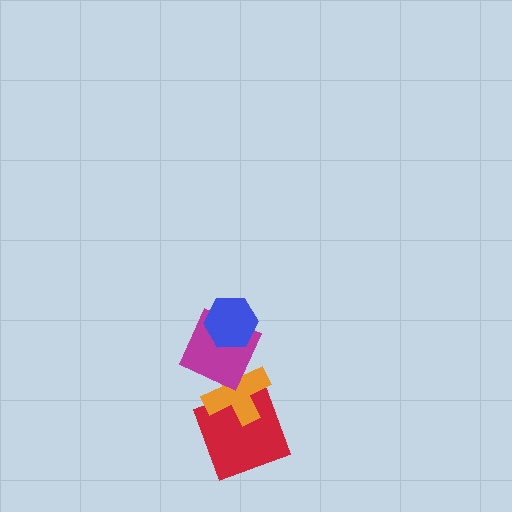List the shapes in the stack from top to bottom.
From top to bottom: the blue hexagon, the magenta square, the orange cross, the red square.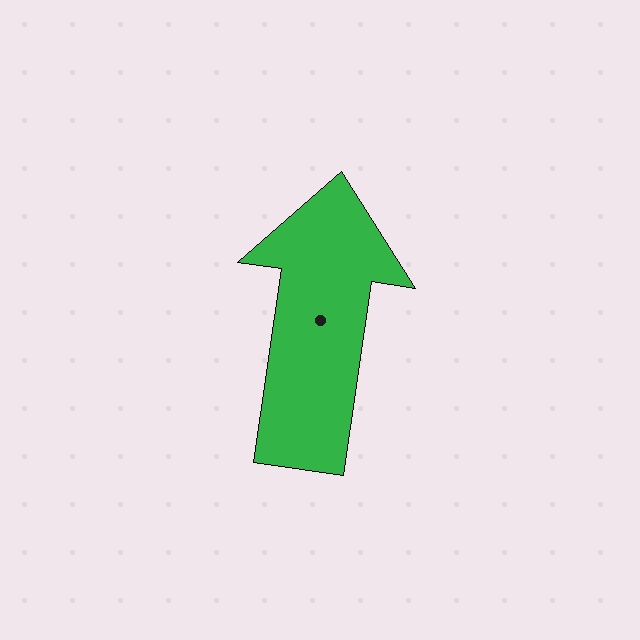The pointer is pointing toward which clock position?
Roughly 12 o'clock.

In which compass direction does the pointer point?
North.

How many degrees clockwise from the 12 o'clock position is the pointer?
Approximately 8 degrees.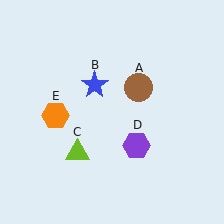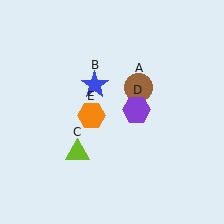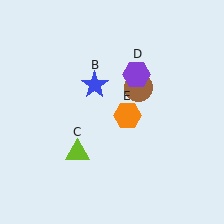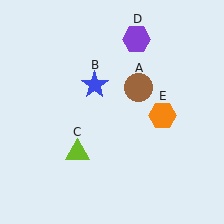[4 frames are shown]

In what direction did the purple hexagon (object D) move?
The purple hexagon (object D) moved up.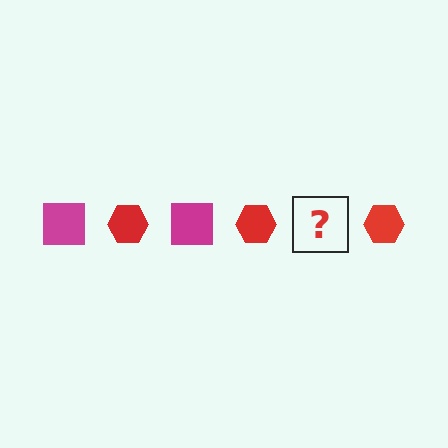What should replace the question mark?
The question mark should be replaced with a magenta square.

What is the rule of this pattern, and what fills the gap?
The rule is that the pattern alternates between magenta square and red hexagon. The gap should be filled with a magenta square.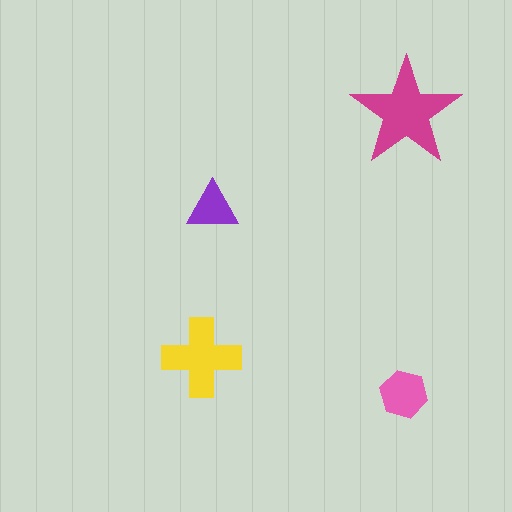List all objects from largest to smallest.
The magenta star, the yellow cross, the pink hexagon, the purple triangle.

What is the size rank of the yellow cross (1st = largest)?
2nd.